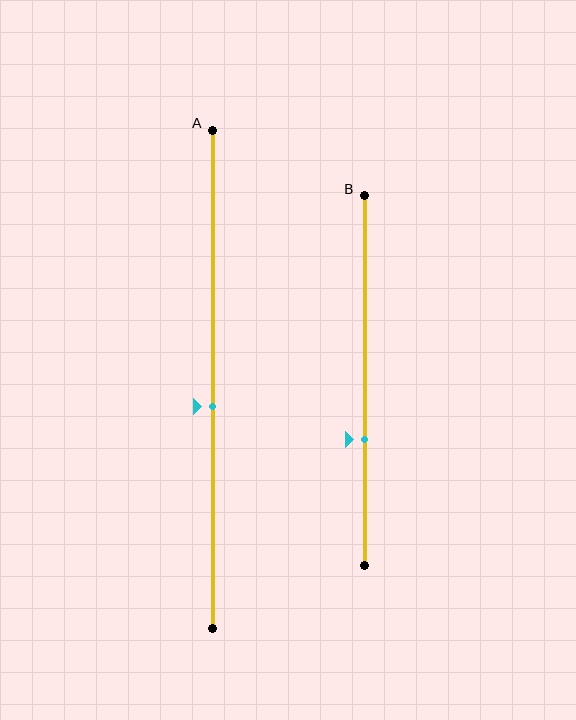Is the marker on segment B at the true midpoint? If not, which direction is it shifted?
No, the marker on segment B is shifted downward by about 16% of the segment length.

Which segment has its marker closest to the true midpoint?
Segment A has its marker closest to the true midpoint.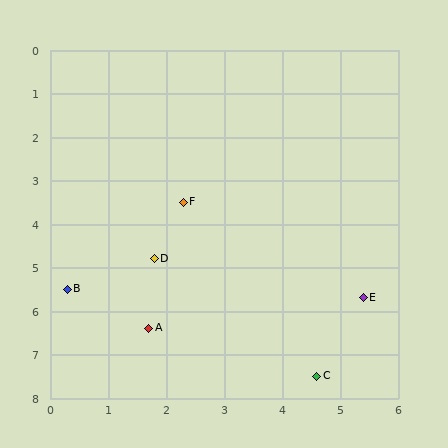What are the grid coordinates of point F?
Point F is at approximately (2.3, 3.5).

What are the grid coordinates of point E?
Point E is at approximately (5.4, 5.7).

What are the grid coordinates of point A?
Point A is at approximately (1.7, 6.4).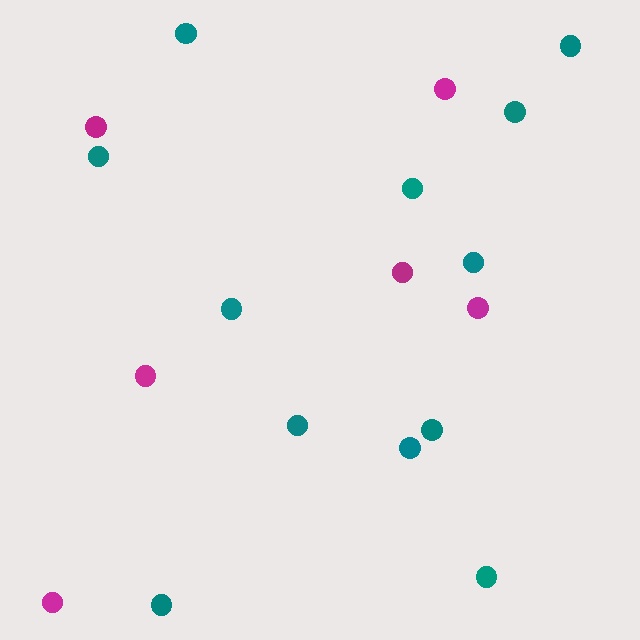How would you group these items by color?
There are 2 groups: one group of magenta circles (6) and one group of teal circles (12).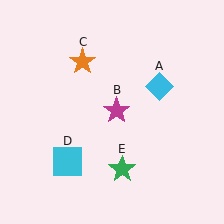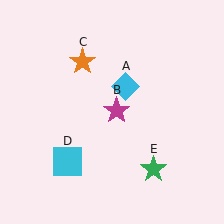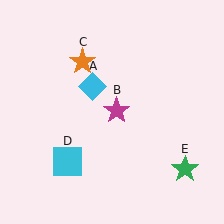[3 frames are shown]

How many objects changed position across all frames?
2 objects changed position: cyan diamond (object A), green star (object E).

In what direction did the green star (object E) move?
The green star (object E) moved right.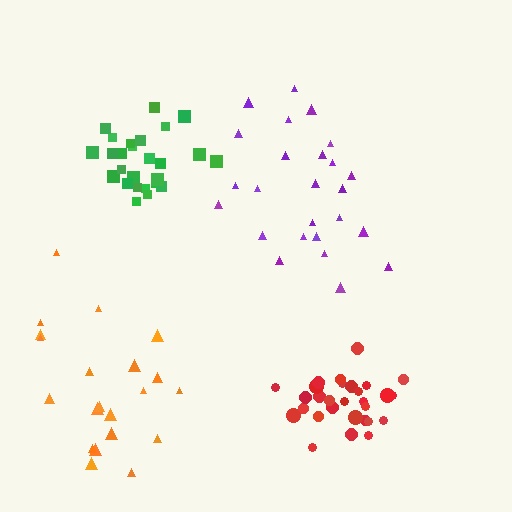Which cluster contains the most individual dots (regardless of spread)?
Red (30).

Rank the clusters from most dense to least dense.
red, green, purple, orange.